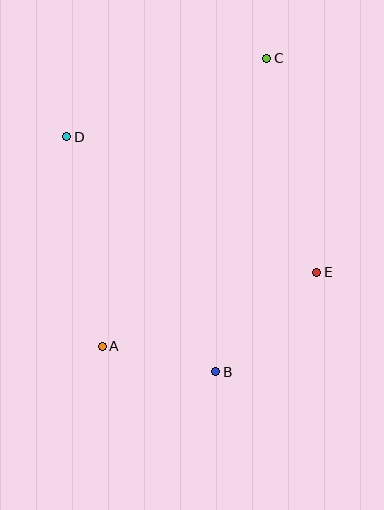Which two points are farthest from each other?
Points A and C are farthest from each other.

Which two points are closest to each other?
Points A and B are closest to each other.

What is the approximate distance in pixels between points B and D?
The distance between B and D is approximately 278 pixels.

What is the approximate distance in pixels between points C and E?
The distance between C and E is approximately 220 pixels.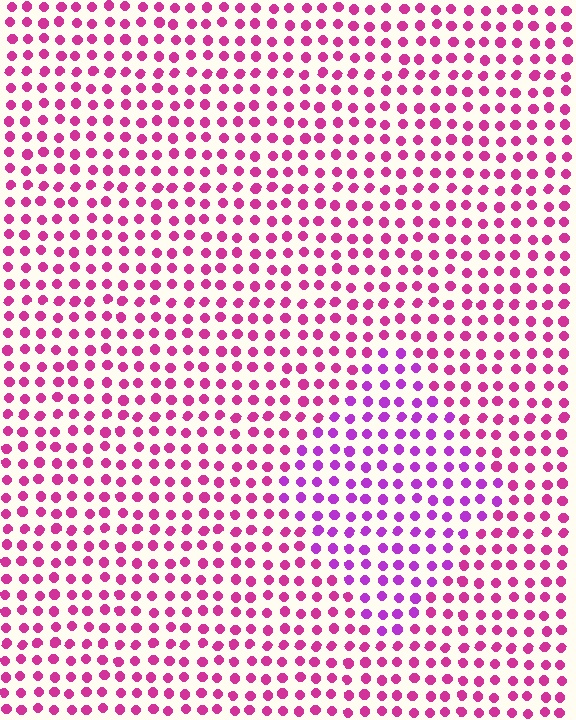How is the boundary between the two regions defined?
The boundary is defined purely by a slight shift in hue (about 30 degrees). Spacing, size, and orientation are identical on both sides.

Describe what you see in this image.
The image is filled with small magenta elements in a uniform arrangement. A diamond-shaped region is visible where the elements are tinted to a slightly different hue, forming a subtle color boundary.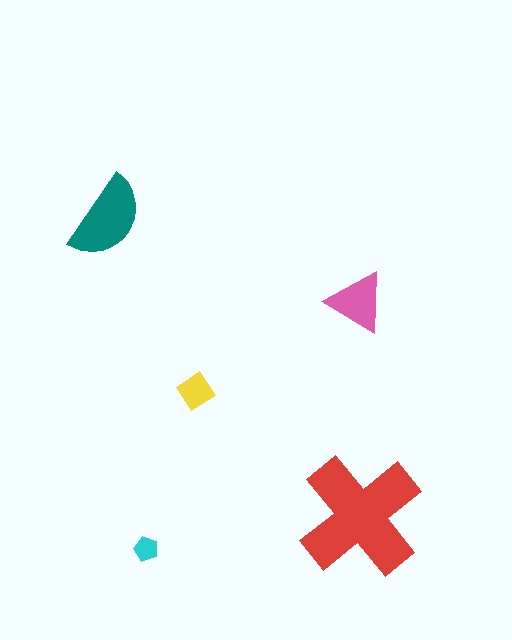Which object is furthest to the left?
The teal semicircle is leftmost.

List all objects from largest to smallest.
The red cross, the teal semicircle, the pink triangle, the yellow diamond, the cyan pentagon.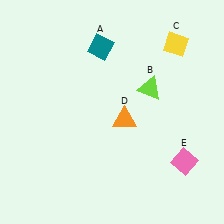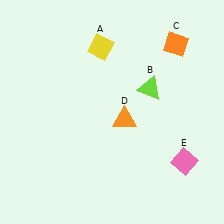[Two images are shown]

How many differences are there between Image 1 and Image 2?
There are 2 differences between the two images.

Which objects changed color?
A changed from teal to yellow. C changed from yellow to orange.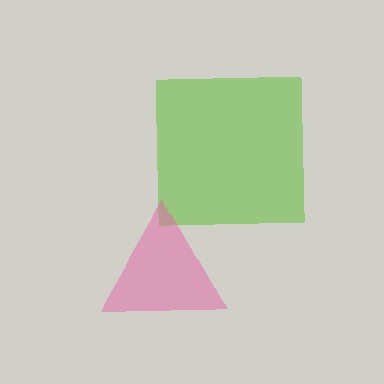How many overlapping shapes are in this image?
There are 2 overlapping shapes in the image.